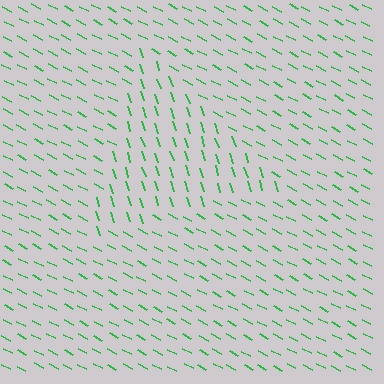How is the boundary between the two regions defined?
The boundary is defined purely by a change in line orientation (approximately 45 degrees difference). All lines are the same color and thickness.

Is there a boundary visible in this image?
Yes, there is a texture boundary formed by a change in line orientation.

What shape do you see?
I see a triangle.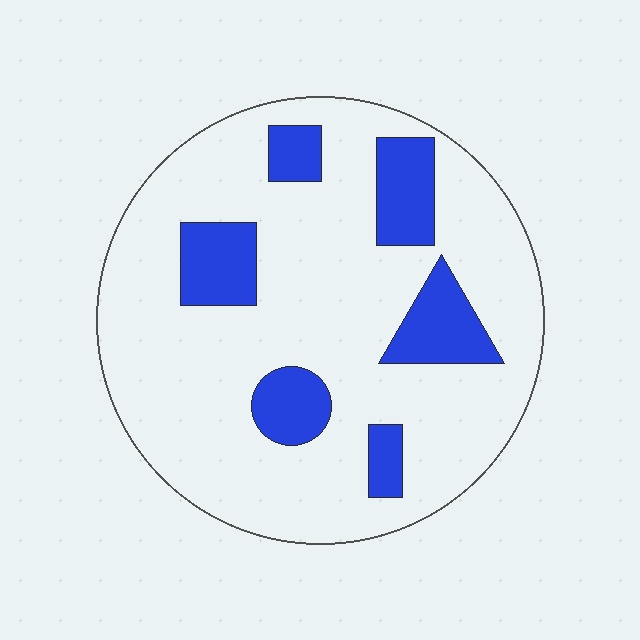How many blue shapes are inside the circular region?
6.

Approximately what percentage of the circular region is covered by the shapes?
Approximately 20%.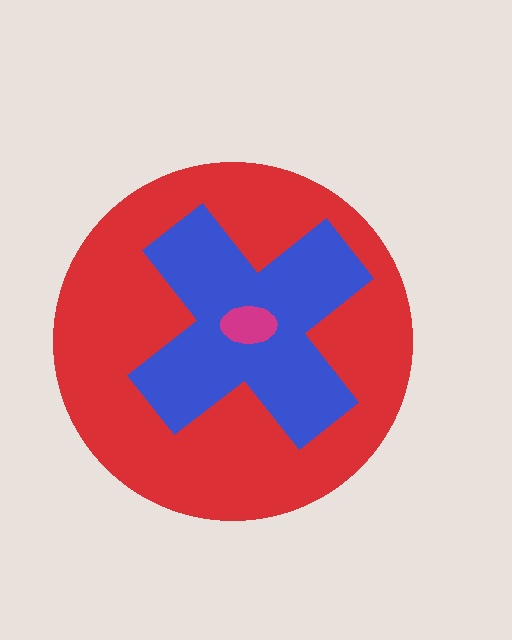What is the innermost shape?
The magenta ellipse.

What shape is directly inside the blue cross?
The magenta ellipse.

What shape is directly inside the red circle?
The blue cross.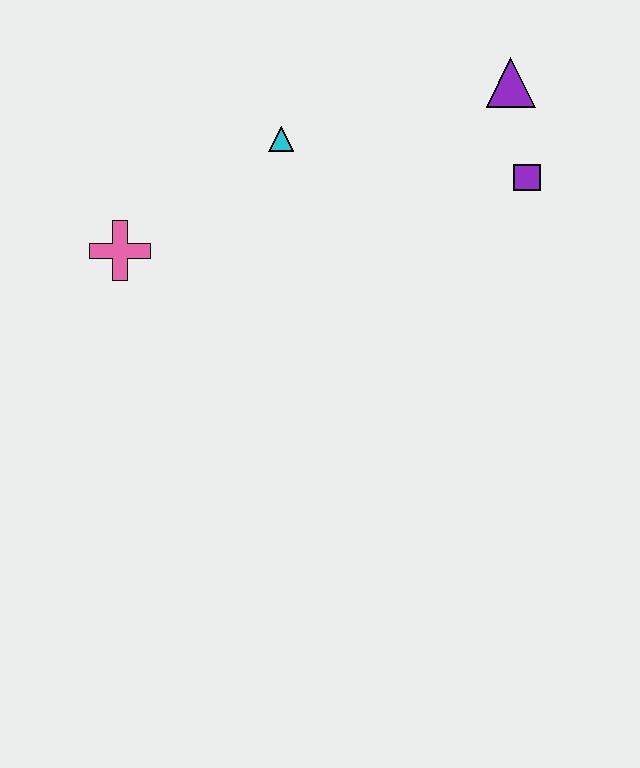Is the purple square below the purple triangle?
Yes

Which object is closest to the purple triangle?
The purple square is closest to the purple triangle.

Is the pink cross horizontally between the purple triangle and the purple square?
No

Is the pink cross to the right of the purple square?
No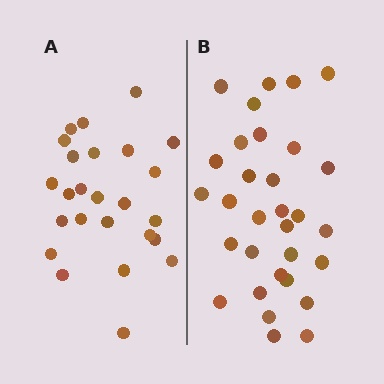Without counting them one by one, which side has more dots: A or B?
Region B (the right region) has more dots.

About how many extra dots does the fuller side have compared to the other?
Region B has about 6 more dots than region A.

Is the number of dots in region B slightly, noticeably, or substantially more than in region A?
Region B has only slightly more — the two regions are fairly close. The ratio is roughly 1.2 to 1.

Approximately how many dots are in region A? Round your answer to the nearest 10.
About 20 dots. (The exact count is 25, which rounds to 20.)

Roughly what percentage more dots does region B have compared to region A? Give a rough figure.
About 25% more.